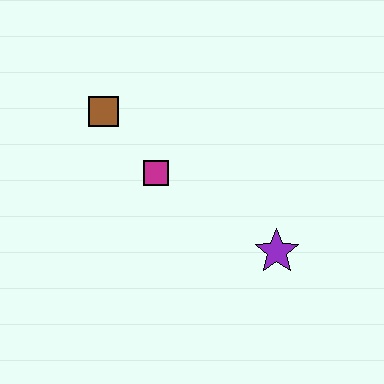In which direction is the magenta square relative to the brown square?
The magenta square is below the brown square.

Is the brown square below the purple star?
No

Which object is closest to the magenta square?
The brown square is closest to the magenta square.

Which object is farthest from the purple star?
The brown square is farthest from the purple star.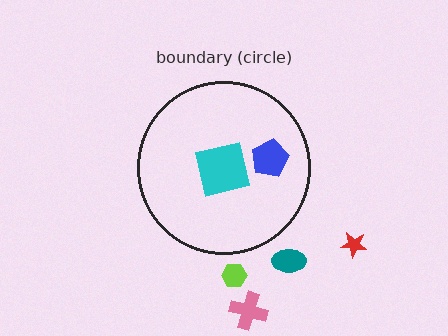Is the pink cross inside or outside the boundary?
Outside.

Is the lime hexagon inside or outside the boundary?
Outside.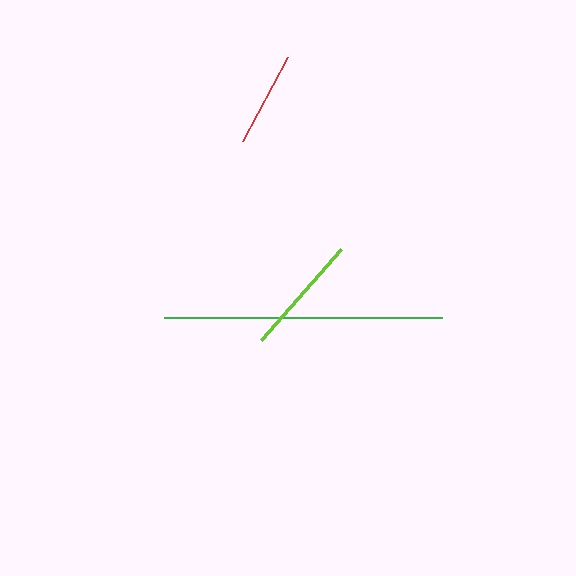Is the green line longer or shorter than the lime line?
The green line is longer than the lime line.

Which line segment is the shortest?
The red line is the shortest at approximately 96 pixels.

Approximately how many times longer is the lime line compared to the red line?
The lime line is approximately 1.3 times the length of the red line.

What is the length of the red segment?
The red segment is approximately 96 pixels long.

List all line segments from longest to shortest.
From longest to shortest: green, lime, red.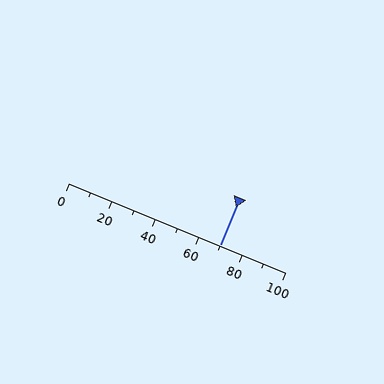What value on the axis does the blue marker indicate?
The marker indicates approximately 70.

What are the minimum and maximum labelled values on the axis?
The axis runs from 0 to 100.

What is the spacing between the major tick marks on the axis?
The major ticks are spaced 20 apart.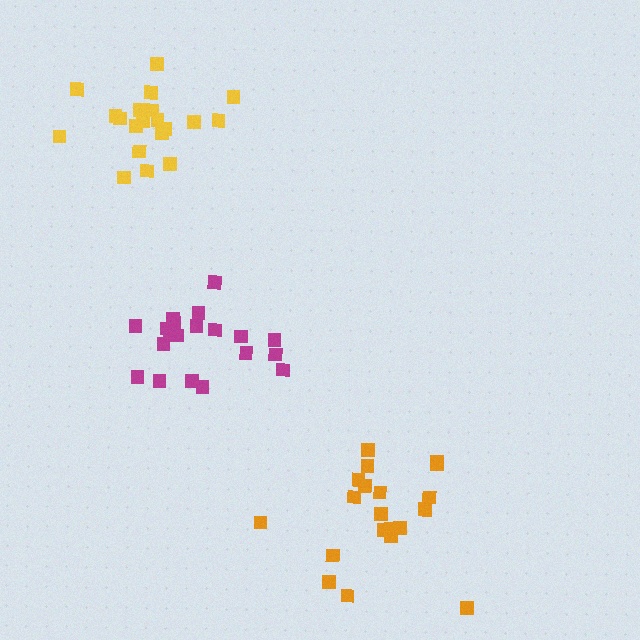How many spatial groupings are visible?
There are 3 spatial groupings.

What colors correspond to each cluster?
The clusters are colored: orange, yellow, magenta.